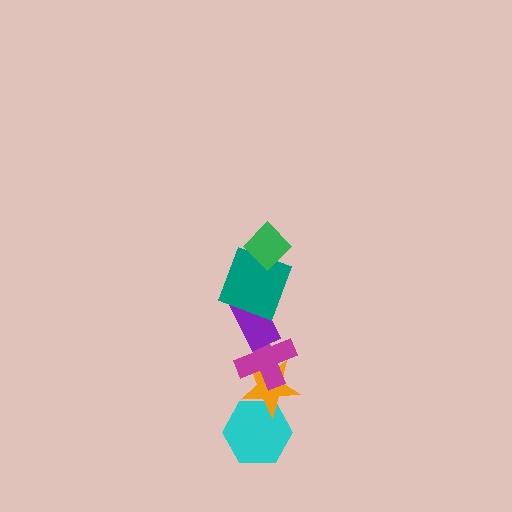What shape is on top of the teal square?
The green diamond is on top of the teal square.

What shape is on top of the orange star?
The magenta cross is on top of the orange star.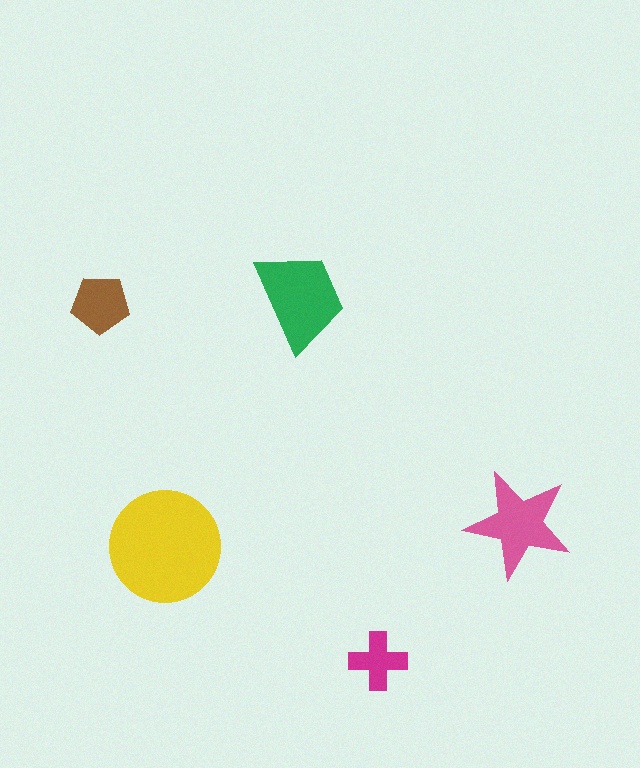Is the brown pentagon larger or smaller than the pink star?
Smaller.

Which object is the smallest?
The magenta cross.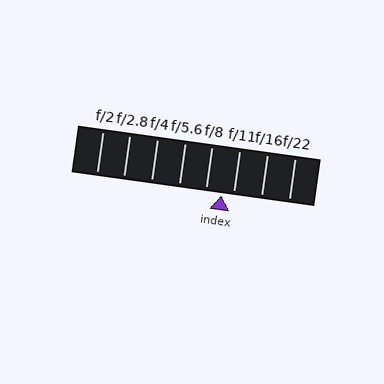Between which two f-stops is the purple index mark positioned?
The index mark is between f/8 and f/11.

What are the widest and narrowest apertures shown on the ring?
The widest aperture shown is f/2 and the narrowest is f/22.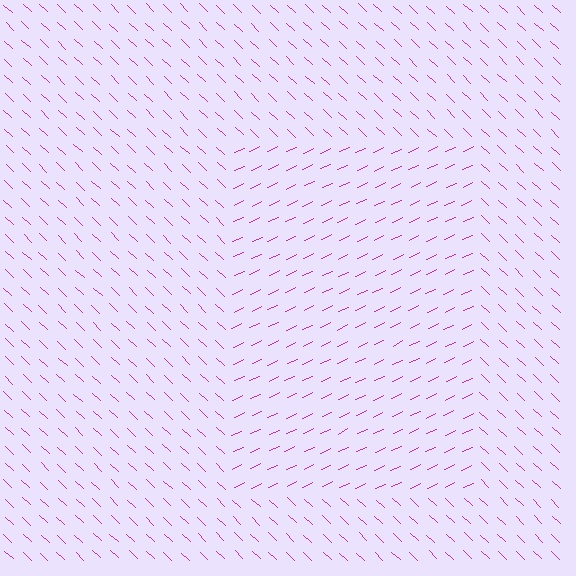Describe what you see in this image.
The image is filled with small magenta line segments. A rectangle region in the image has lines oriented differently from the surrounding lines, creating a visible texture boundary.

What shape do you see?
I see a rectangle.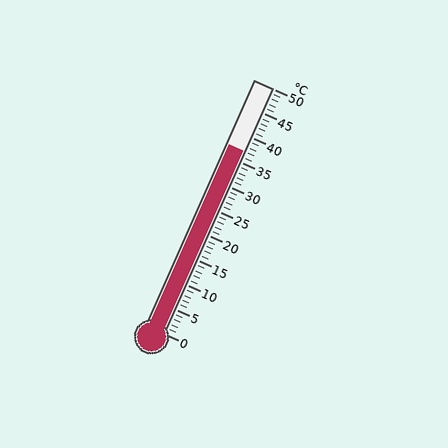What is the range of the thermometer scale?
The thermometer scale ranges from 0°C to 50°C.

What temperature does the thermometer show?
The thermometer shows approximately 37°C.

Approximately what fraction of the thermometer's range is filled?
The thermometer is filled to approximately 75% of its range.